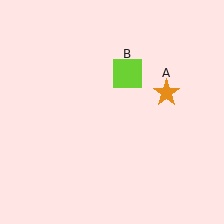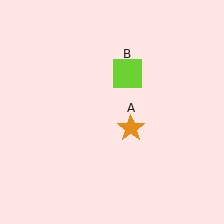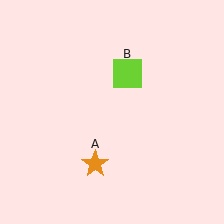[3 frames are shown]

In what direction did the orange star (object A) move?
The orange star (object A) moved down and to the left.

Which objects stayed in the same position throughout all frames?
Lime square (object B) remained stationary.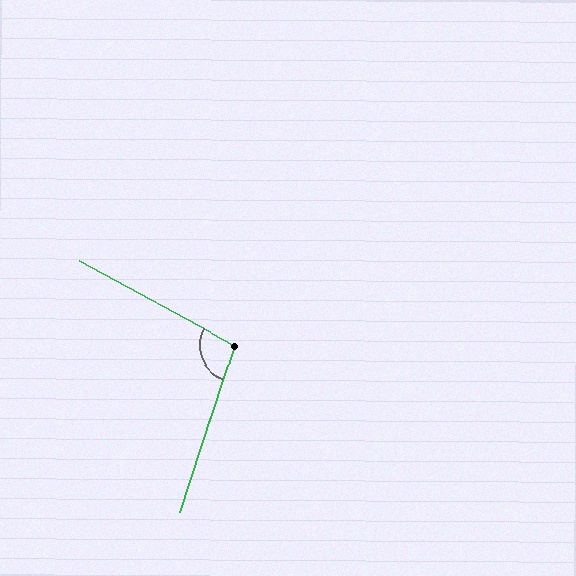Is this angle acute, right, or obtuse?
It is obtuse.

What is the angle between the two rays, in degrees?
Approximately 101 degrees.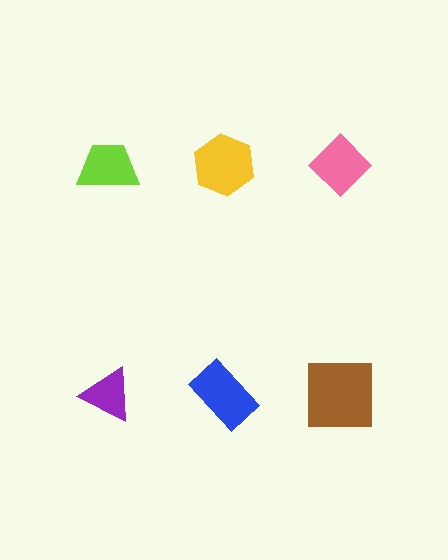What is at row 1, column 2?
A yellow hexagon.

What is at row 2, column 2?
A blue rectangle.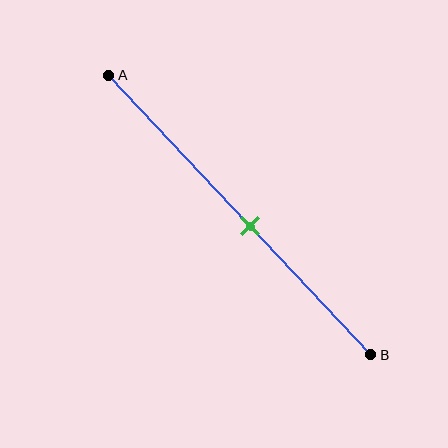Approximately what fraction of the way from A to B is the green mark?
The green mark is approximately 55% of the way from A to B.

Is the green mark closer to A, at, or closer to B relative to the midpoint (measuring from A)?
The green mark is closer to point B than the midpoint of segment AB.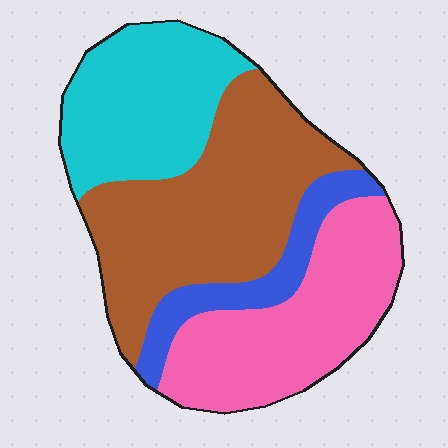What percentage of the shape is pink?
Pink takes up about one quarter (1/4) of the shape.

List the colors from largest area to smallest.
From largest to smallest: brown, pink, cyan, blue.